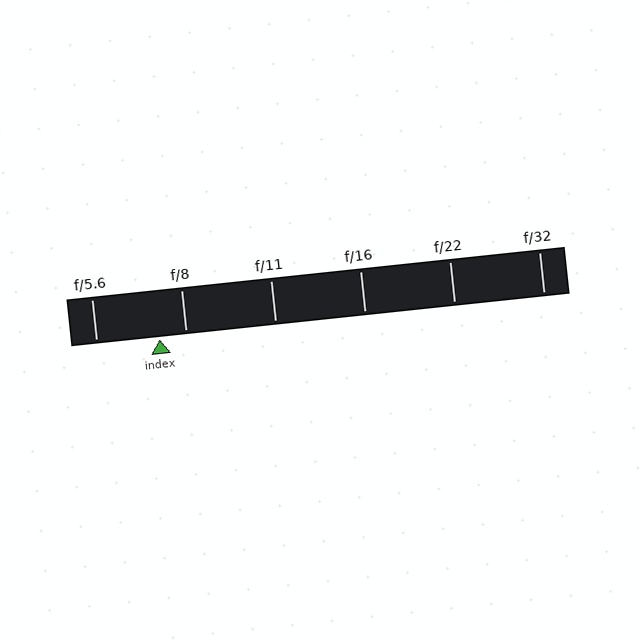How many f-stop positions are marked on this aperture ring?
There are 6 f-stop positions marked.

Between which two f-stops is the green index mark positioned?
The index mark is between f/5.6 and f/8.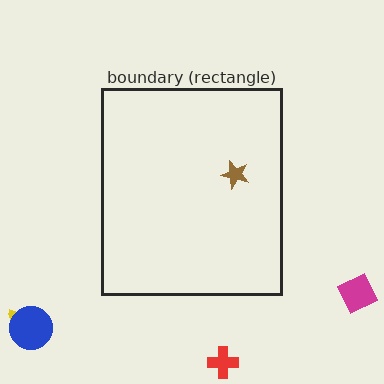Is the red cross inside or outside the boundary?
Outside.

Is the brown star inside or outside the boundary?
Inside.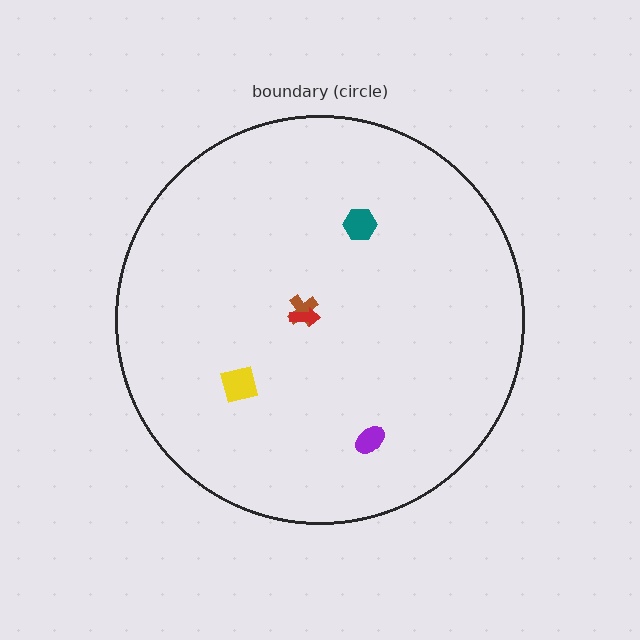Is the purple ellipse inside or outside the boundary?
Inside.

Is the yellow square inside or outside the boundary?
Inside.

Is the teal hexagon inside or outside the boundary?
Inside.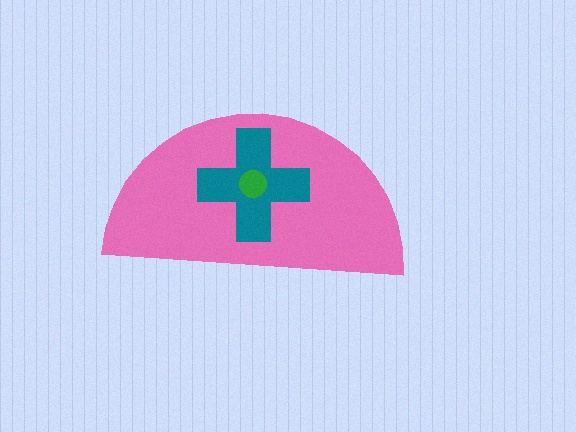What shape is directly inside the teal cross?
The green circle.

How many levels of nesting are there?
3.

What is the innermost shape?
The green circle.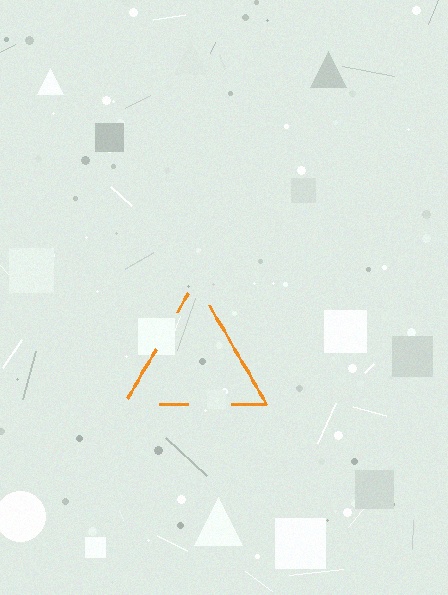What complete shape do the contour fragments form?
The contour fragments form a triangle.